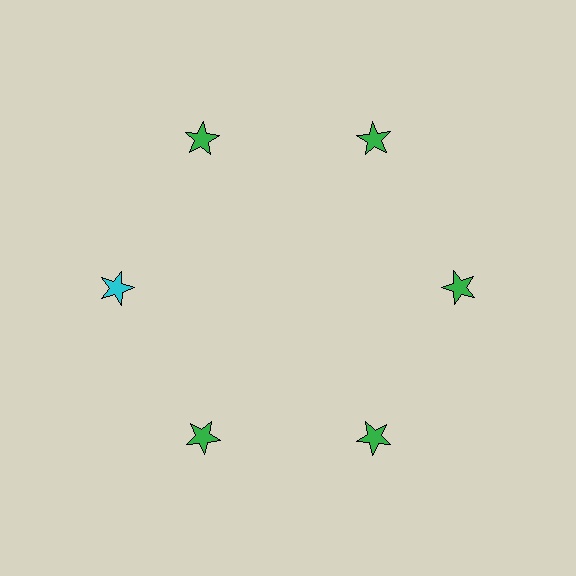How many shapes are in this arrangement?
There are 6 shapes arranged in a ring pattern.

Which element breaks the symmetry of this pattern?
The cyan star at roughly the 9 o'clock position breaks the symmetry. All other shapes are green stars.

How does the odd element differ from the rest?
It has a different color: cyan instead of green.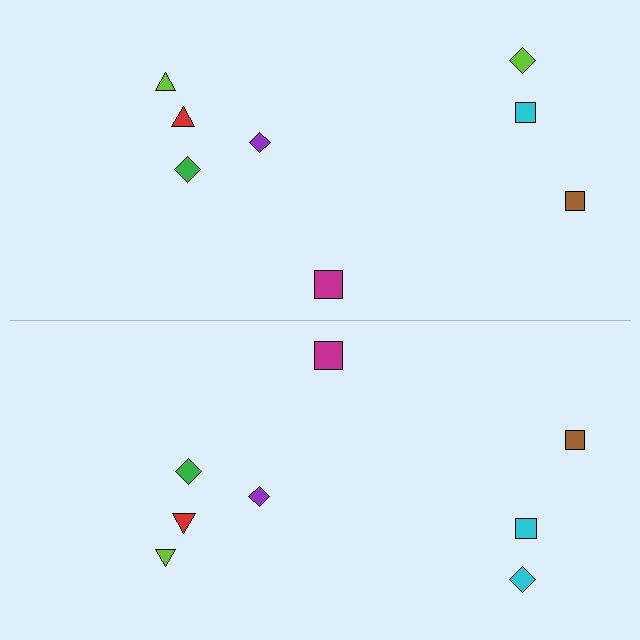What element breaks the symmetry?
The cyan diamond on the bottom side breaks the symmetry — its mirror counterpart is lime.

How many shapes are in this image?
There are 16 shapes in this image.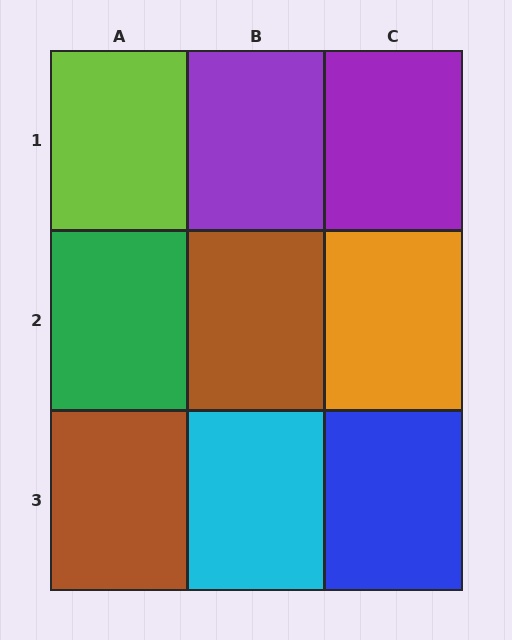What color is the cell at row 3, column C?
Blue.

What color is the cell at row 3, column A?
Brown.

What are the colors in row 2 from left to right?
Green, brown, orange.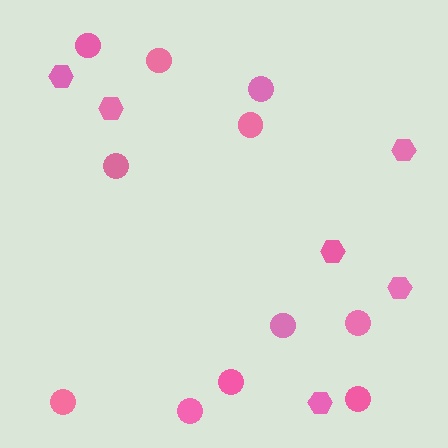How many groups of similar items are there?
There are 2 groups: one group of circles (11) and one group of hexagons (6).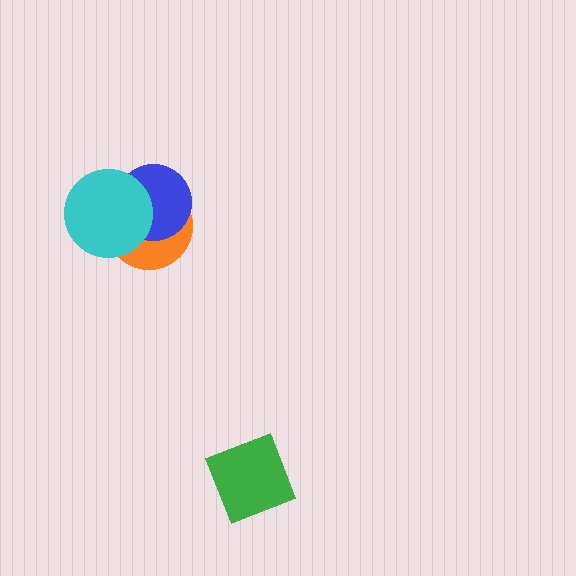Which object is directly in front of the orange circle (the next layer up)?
The blue circle is directly in front of the orange circle.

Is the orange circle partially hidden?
Yes, it is partially covered by another shape.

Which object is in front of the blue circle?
The cyan circle is in front of the blue circle.